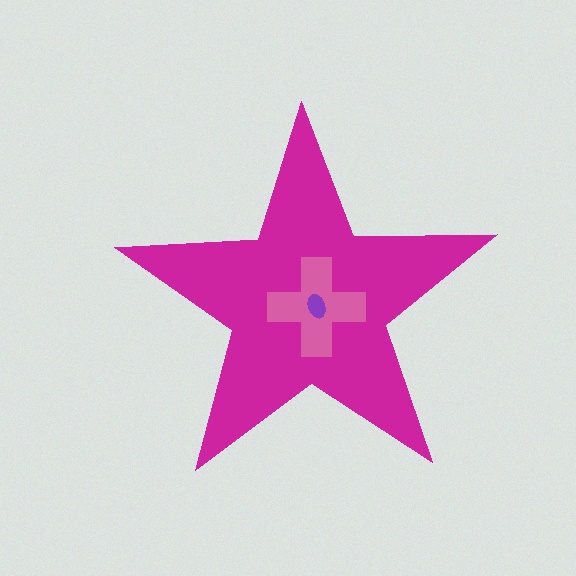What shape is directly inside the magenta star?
The pink cross.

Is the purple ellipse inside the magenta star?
Yes.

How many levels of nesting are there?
3.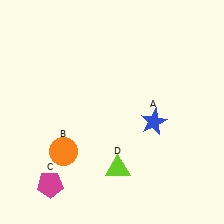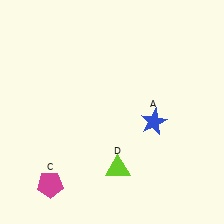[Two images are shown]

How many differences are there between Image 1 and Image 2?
There is 1 difference between the two images.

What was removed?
The orange circle (B) was removed in Image 2.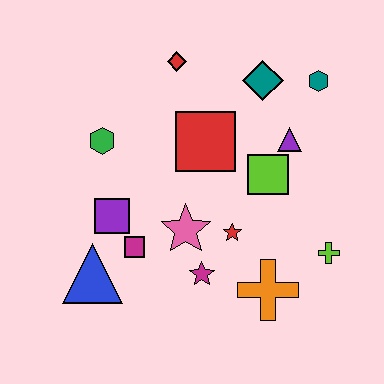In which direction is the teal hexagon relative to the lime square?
The teal hexagon is above the lime square.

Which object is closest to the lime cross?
The orange cross is closest to the lime cross.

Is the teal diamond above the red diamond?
No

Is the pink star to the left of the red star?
Yes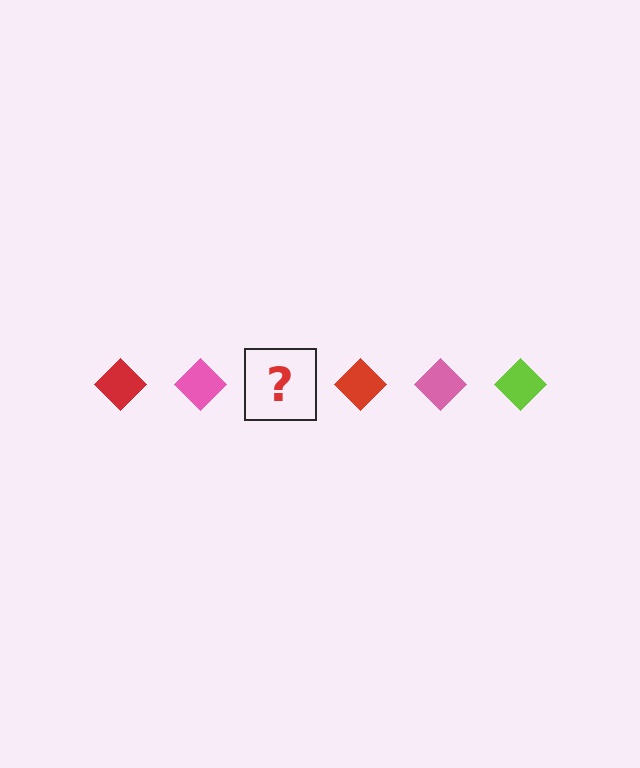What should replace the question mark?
The question mark should be replaced with a lime diamond.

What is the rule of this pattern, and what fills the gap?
The rule is that the pattern cycles through red, pink, lime diamonds. The gap should be filled with a lime diamond.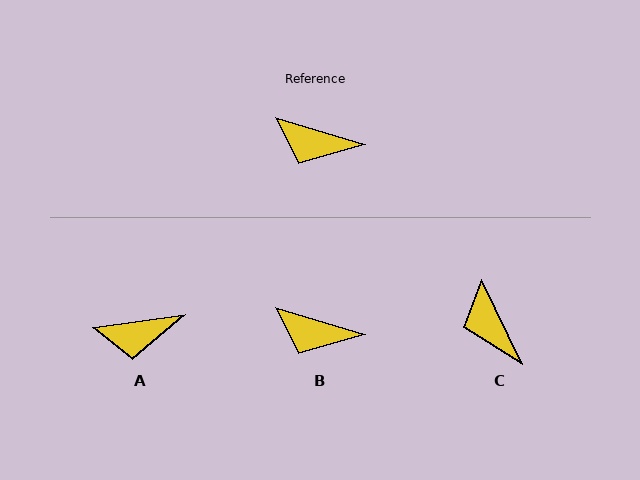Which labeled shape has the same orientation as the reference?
B.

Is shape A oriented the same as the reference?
No, it is off by about 25 degrees.